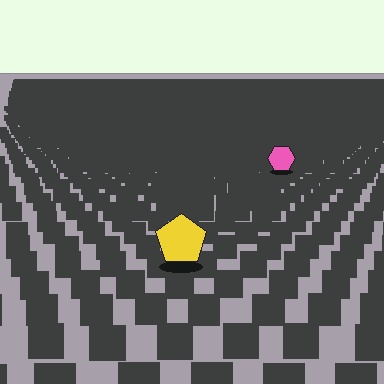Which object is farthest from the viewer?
The pink hexagon is farthest from the viewer. It appears smaller and the ground texture around it is denser.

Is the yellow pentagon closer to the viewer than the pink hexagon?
Yes. The yellow pentagon is closer — you can tell from the texture gradient: the ground texture is coarser near it.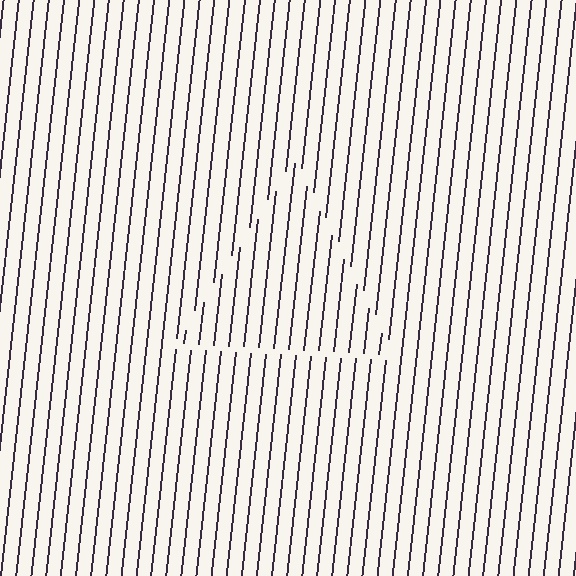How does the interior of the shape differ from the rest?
The interior of the shape contains the same grating, shifted by half a period — the contour is defined by the phase discontinuity where line-ends from the inner and outer gratings abut.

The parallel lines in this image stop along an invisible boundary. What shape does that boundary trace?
An illusory triangle. The interior of the shape contains the same grating, shifted by half a period — the contour is defined by the phase discontinuity where line-ends from the inner and outer gratings abut.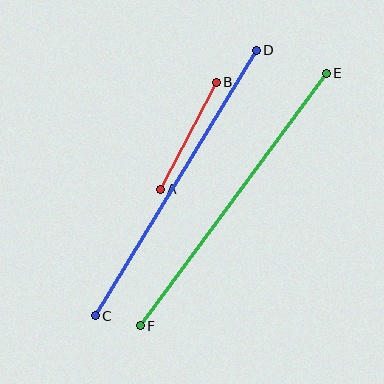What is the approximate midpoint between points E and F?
The midpoint is at approximately (233, 200) pixels.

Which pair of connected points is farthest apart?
Points E and F are farthest apart.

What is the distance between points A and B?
The distance is approximately 121 pixels.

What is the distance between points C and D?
The distance is approximately 311 pixels.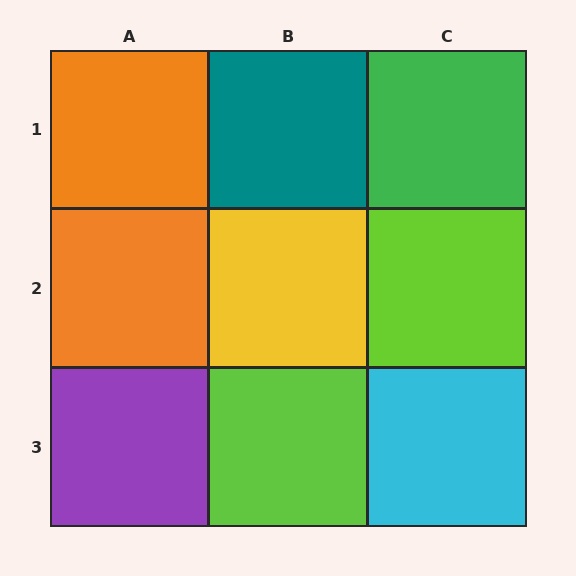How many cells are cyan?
1 cell is cyan.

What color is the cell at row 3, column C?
Cyan.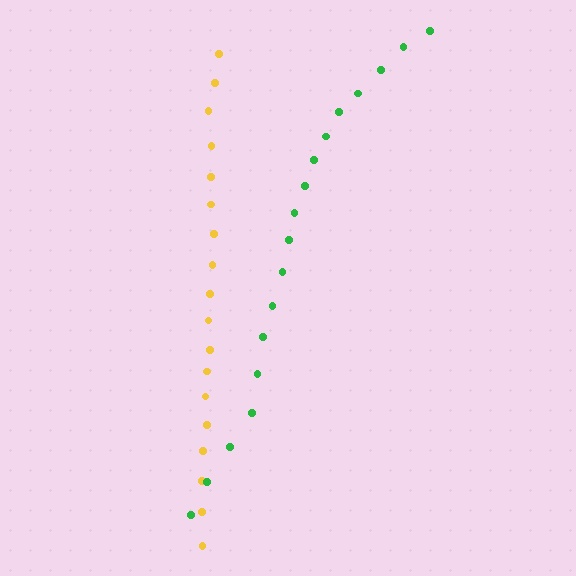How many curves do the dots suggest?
There are 2 distinct paths.